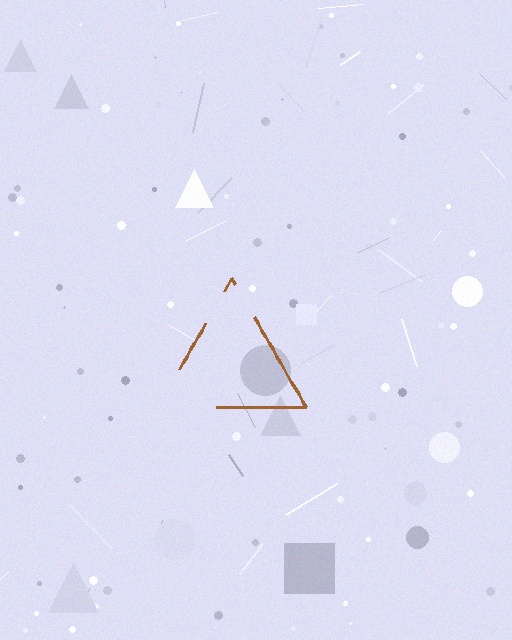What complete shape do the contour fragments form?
The contour fragments form a triangle.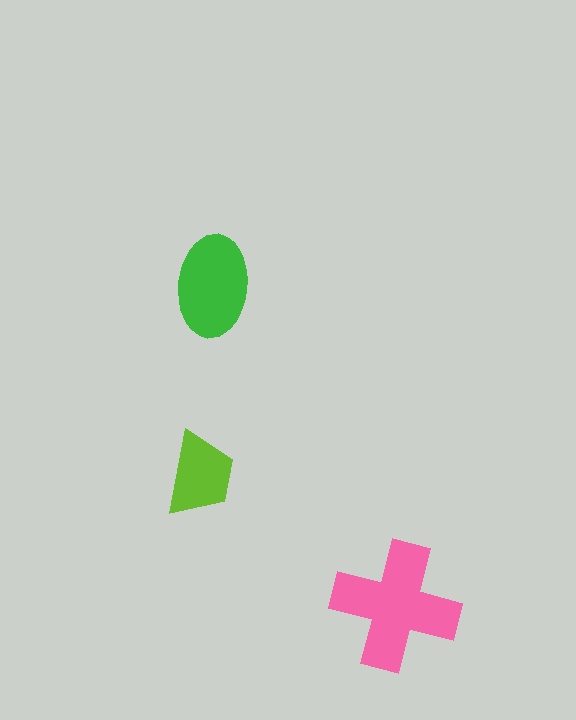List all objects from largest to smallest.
The pink cross, the green ellipse, the lime trapezoid.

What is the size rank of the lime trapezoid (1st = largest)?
3rd.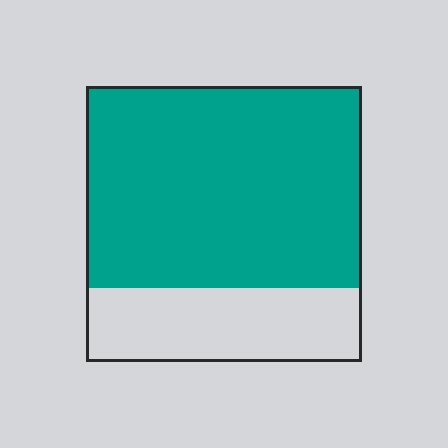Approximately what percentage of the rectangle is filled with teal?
Approximately 75%.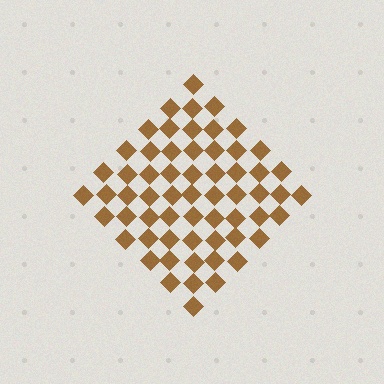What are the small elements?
The small elements are diamonds.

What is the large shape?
The large shape is a diamond.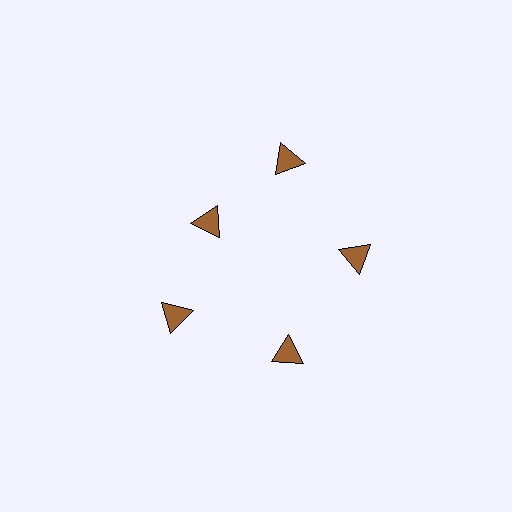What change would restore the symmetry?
The symmetry would be restored by moving it outward, back onto the ring so that all 5 triangles sit at equal angles and equal distance from the center.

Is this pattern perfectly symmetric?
No. The 5 brown triangles are arranged in a ring, but one element near the 10 o'clock position is pulled inward toward the center, breaking the 5-fold rotational symmetry.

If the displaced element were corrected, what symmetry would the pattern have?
It would have 5-fold rotational symmetry — the pattern would map onto itself every 72 degrees.